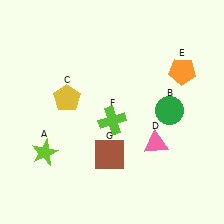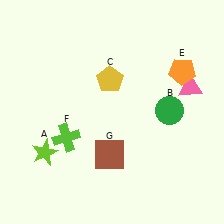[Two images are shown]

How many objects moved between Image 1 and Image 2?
3 objects moved between the two images.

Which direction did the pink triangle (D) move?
The pink triangle (D) moved up.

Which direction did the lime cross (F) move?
The lime cross (F) moved left.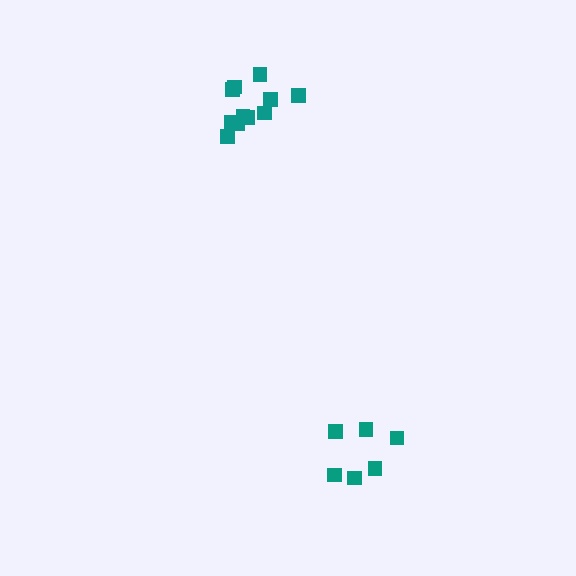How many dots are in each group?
Group 1: 6 dots, Group 2: 11 dots (17 total).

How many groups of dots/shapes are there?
There are 2 groups.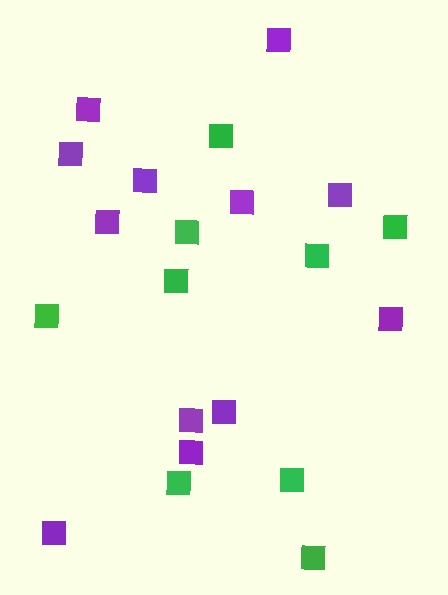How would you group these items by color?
There are 2 groups: one group of purple squares (12) and one group of green squares (9).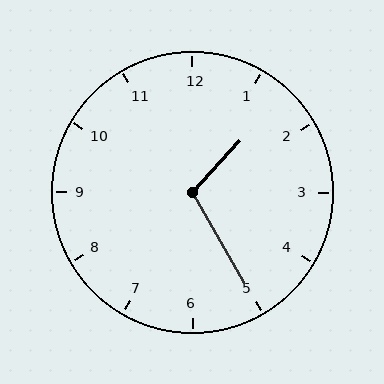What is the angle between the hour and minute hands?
Approximately 108 degrees.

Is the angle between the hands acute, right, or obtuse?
It is obtuse.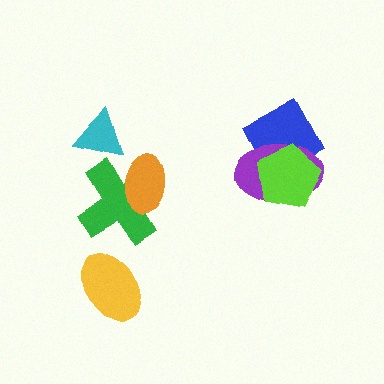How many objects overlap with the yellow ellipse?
0 objects overlap with the yellow ellipse.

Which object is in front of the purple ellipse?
The lime pentagon is in front of the purple ellipse.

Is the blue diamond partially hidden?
Yes, it is partially covered by another shape.